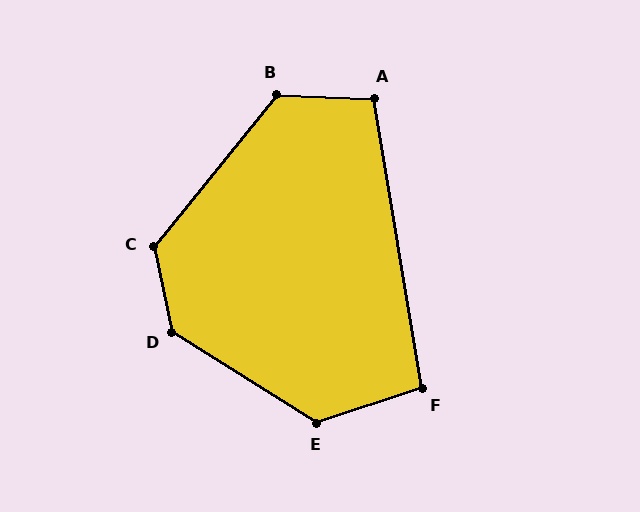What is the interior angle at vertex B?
Approximately 127 degrees (obtuse).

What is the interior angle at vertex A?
Approximately 101 degrees (obtuse).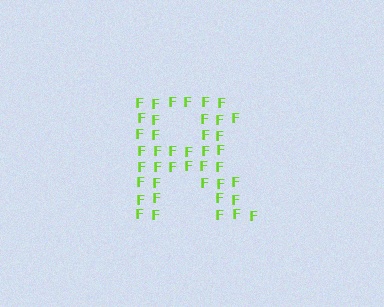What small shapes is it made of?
It is made of small letter F's.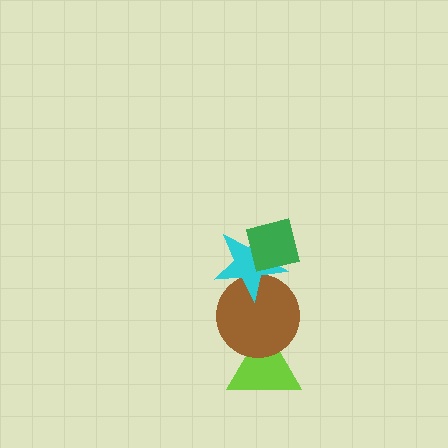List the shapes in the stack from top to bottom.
From top to bottom: the green square, the cyan star, the brown circle, the lime triangle.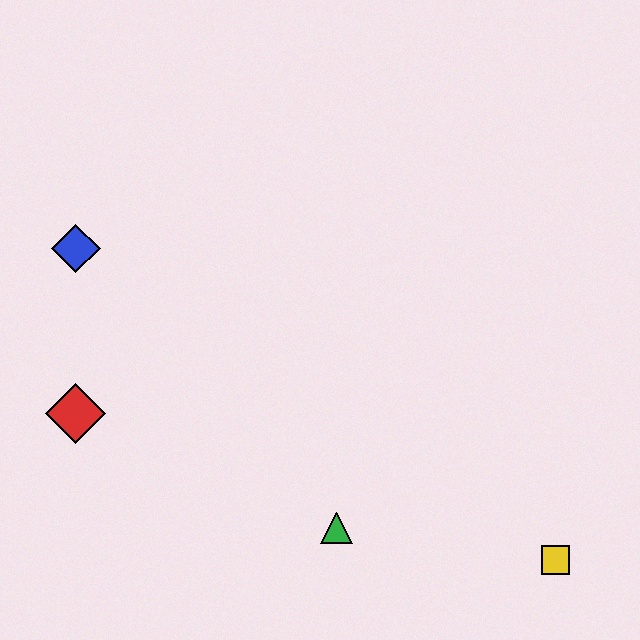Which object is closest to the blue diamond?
The red diamond is closest to the blue diamond.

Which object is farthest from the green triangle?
The blue diamond is farthest from the green triangle.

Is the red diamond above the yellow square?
Yes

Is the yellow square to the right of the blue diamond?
Yes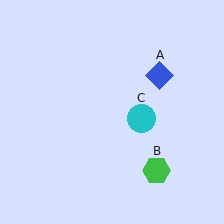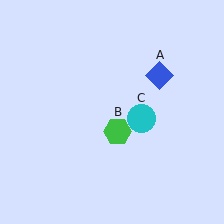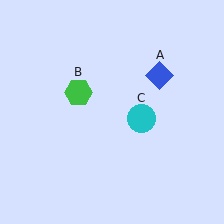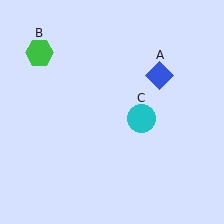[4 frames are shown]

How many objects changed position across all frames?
1 object changed position: green hexagon (object B).